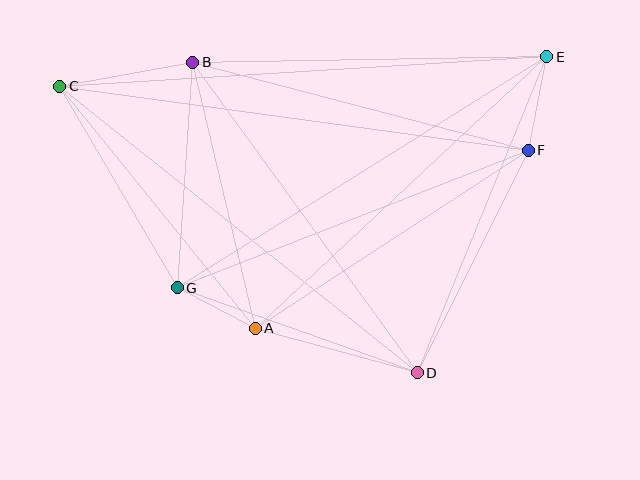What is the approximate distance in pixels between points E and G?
The distance between E and G is approximately 436 pixels.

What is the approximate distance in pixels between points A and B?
The distance between A and B is approximately 273 pixels.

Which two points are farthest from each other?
Points C and E are farthest from each other.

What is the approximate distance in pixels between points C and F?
The distance between C and F is approximately 473 pixels.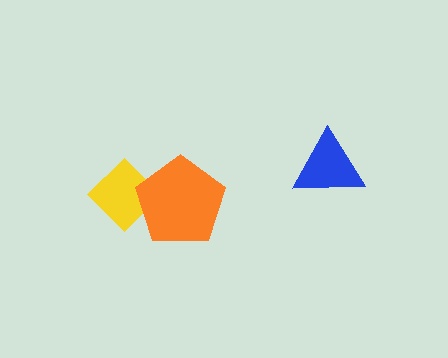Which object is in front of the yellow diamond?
The orange pentagon is in front of the yellow diamond.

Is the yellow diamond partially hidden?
Yes, it is partially covered by another shape.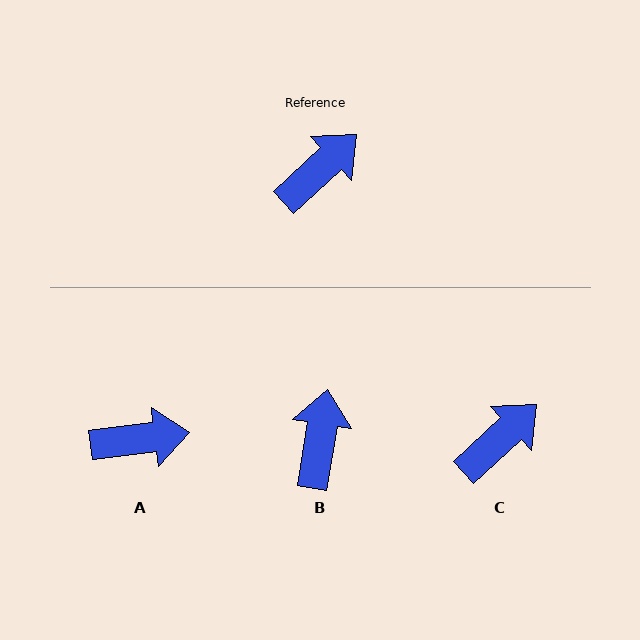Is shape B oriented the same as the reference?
No, it is off by about 38 degrees.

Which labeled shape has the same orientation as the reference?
C.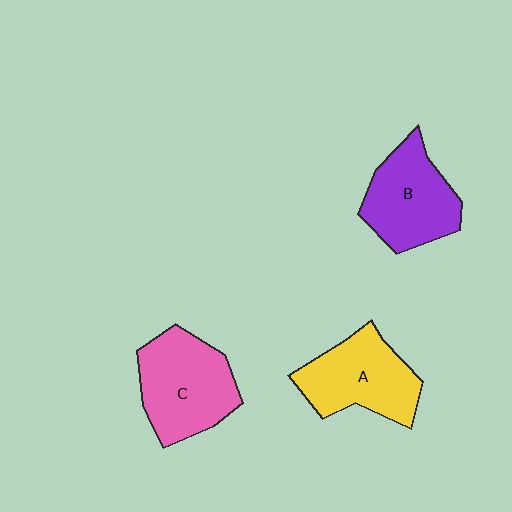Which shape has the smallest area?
Shape B (purple).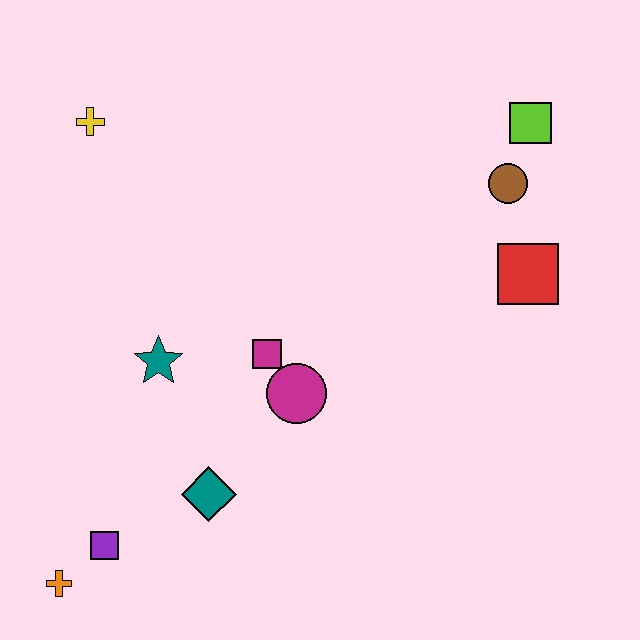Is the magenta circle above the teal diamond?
Yes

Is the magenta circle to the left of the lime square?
Yes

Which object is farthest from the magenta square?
The lime square is farthest from the magenta square.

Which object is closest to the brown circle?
The lime square is closest to the brown circle.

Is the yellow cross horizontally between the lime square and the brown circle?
No